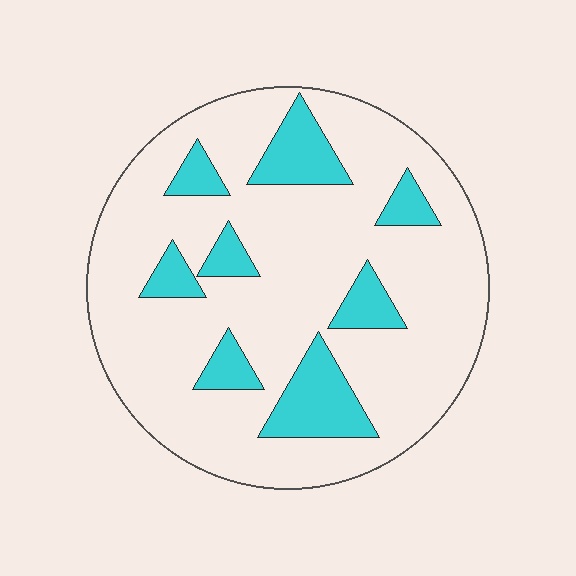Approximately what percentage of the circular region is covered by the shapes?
Approximately 20%.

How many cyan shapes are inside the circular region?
8.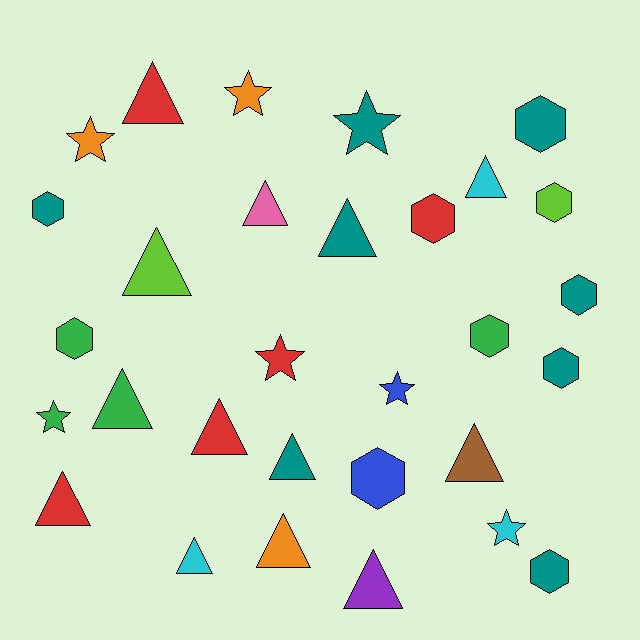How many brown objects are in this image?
There is 1 brown object.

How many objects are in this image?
There are 30 objects.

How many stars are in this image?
There are 7 stars.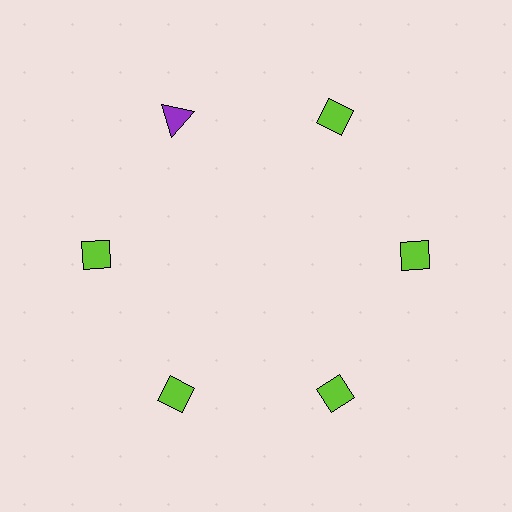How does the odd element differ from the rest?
It differs in both color (purple instead of lime) and shape (triangle instead of diamond).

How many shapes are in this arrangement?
There are 6 shapes arranged in a ring pattern.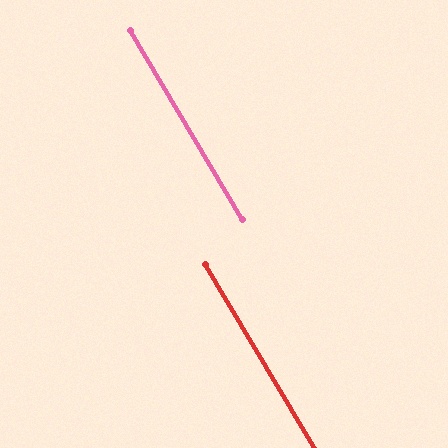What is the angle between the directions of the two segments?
Approximately 0 degrees.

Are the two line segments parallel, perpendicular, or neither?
Parallel — their directions differ by only 0.2°.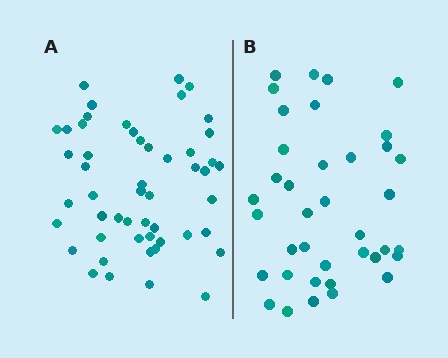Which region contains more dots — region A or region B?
Region A (the left region) has more dots.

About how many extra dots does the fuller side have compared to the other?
Region A has approximately 15 more dots than region B.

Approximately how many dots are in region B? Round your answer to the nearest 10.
About 40 dots. (The exact count is 38, which rounds to 40.)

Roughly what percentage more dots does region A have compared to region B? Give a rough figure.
About 35% more.